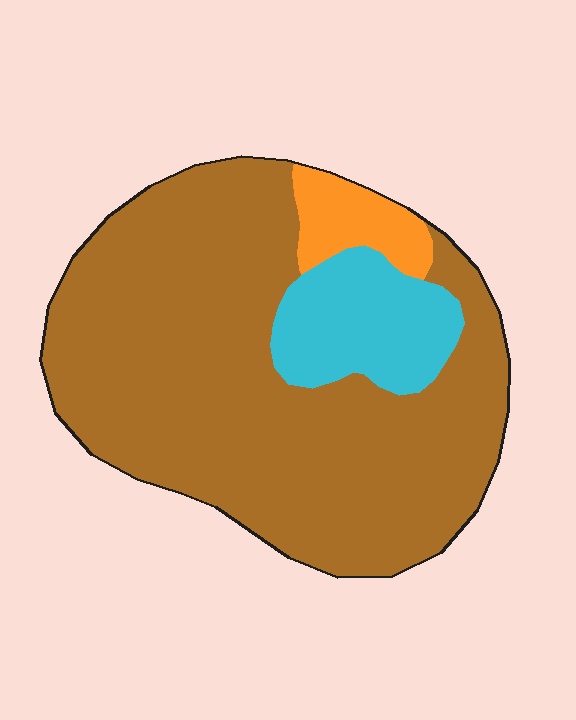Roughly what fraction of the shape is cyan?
Cyan takes up less than a quarter of the shape.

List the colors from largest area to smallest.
From largest to smallest: brown, cyan, orange.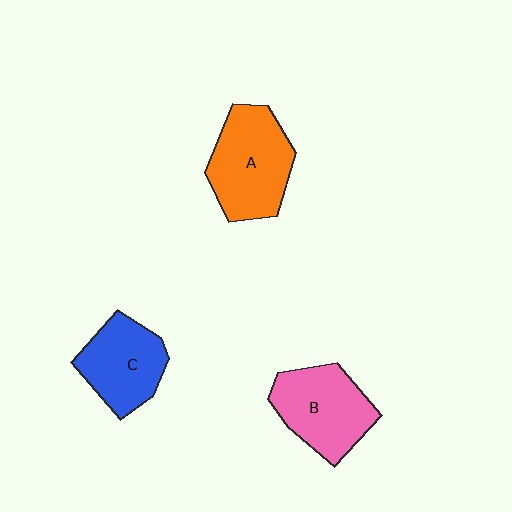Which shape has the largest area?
Shape A (orange).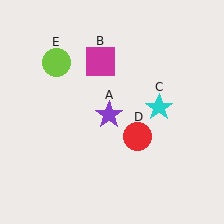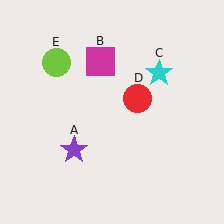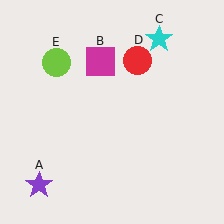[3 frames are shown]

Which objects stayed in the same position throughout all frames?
Magenta square (object B) and lime circle (object E) remained stationary.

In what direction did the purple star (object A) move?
The purple star (object A) moved down and to the left.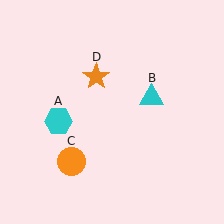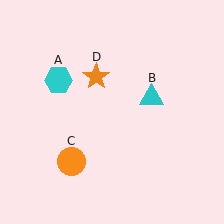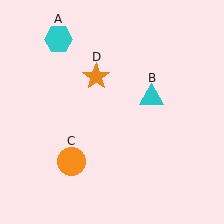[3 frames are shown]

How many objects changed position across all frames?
1 object changed position: cyan hexagon (object A).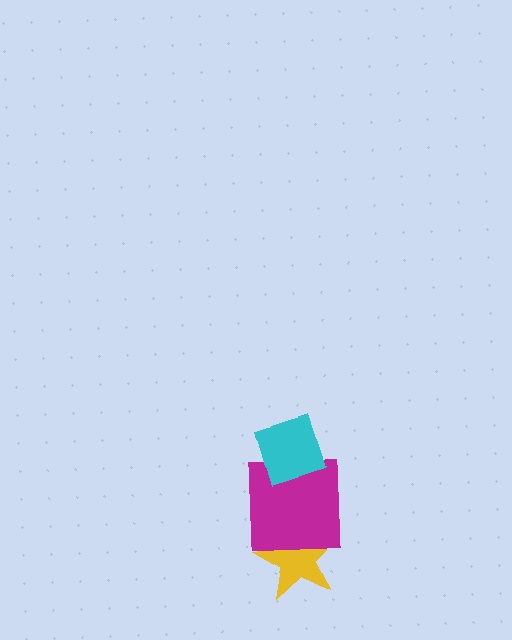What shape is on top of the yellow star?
The magenta square is on top of the yellow star.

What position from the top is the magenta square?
The magenta square is 2nd from the top.